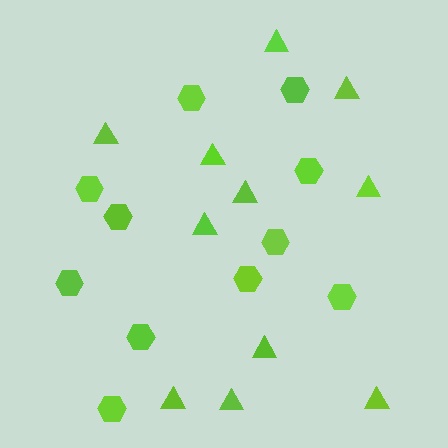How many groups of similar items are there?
There are 2 groups: one group of hexagons (11) and one group of triangles (11).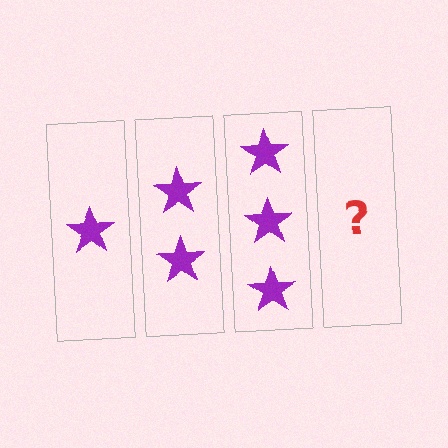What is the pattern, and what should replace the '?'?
The pattern is that each step adds one more star. The '?' should be 4 stars.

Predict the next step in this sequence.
The next step is 4 stars.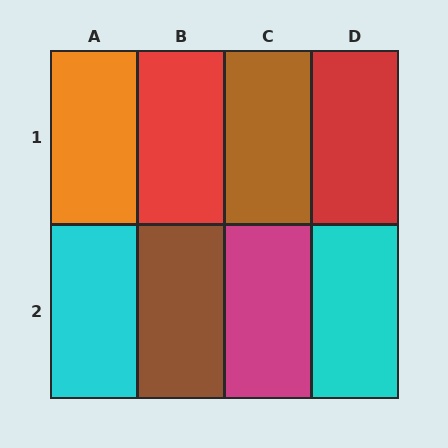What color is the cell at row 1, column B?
Red.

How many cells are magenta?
1 cell is magenta.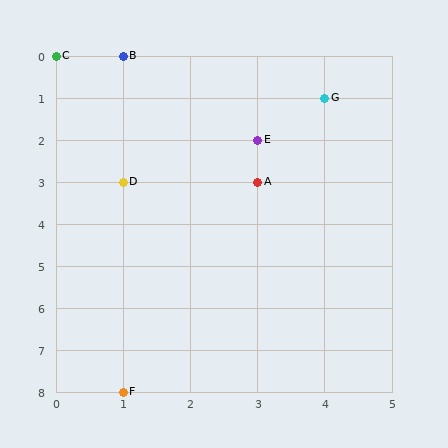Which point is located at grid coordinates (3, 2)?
Point E is at (3, 2).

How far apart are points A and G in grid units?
Points A and G are 1 column and 2 rows apart (about 2.2 grid units diagonally).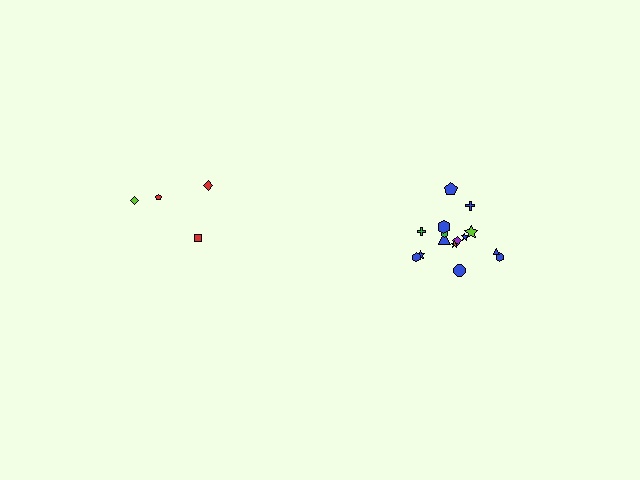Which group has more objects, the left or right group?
The right group.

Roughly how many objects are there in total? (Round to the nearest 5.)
Roughly 20 objects in total.